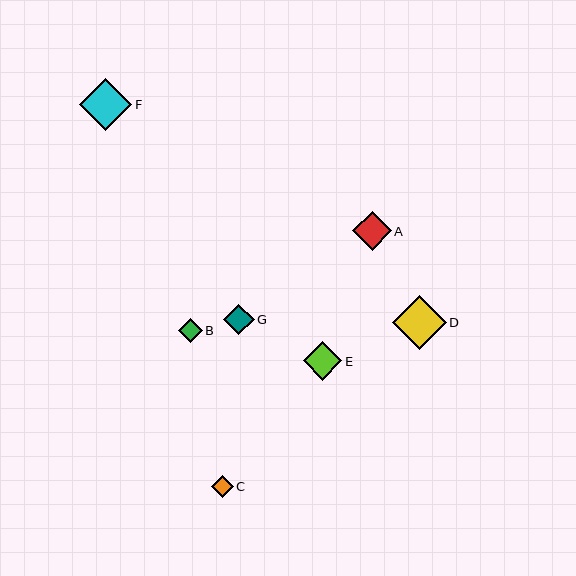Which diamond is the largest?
Diamond D is the largest with a size of approximately 54 pixels.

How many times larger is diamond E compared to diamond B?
Diamond E is approximately 1.6 times the size of diamond B.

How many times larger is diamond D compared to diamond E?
Diamond D is approximately 1.4 times the size of diamond E.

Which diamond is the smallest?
Diamond C is the smallest with a size of approximately 22 pixels.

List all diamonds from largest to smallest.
From largest to smallest: D, F, E, A, G, B, C.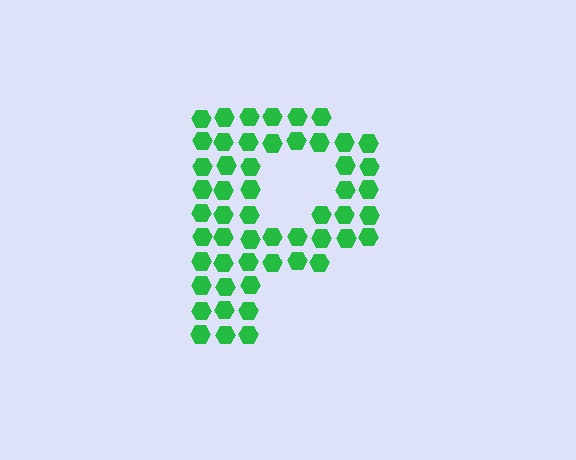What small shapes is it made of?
It is made of small hexagons.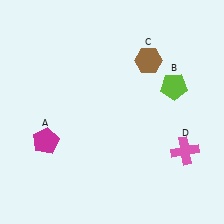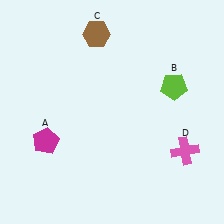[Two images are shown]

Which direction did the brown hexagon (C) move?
The brown hexagon (C) moved left.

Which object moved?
The brown hexagon (C) moved left.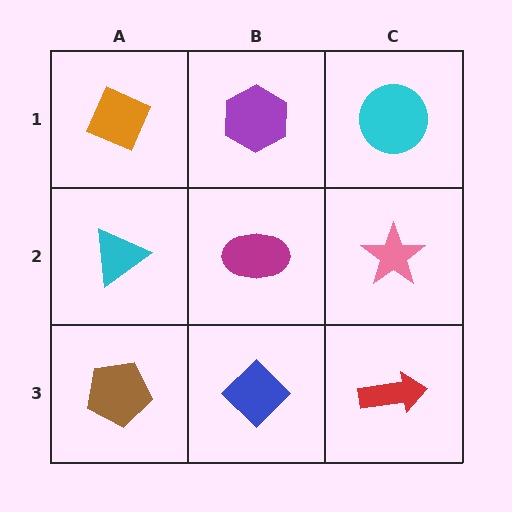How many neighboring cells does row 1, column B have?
3.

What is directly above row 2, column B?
A purple hexagon.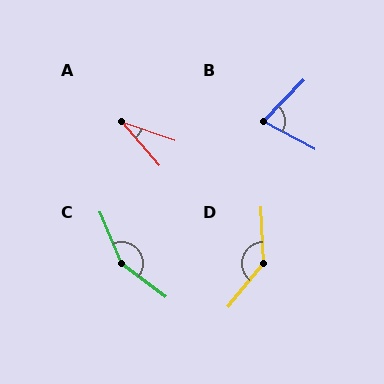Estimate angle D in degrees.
Approximately 138 degrees.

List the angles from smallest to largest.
A (30°), B (74°), D (138°), C (151°).